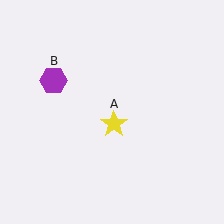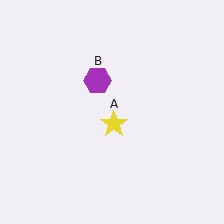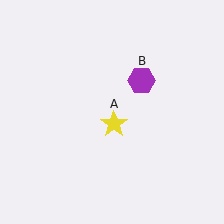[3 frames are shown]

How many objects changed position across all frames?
1 object changed position: purple hexagon (object B).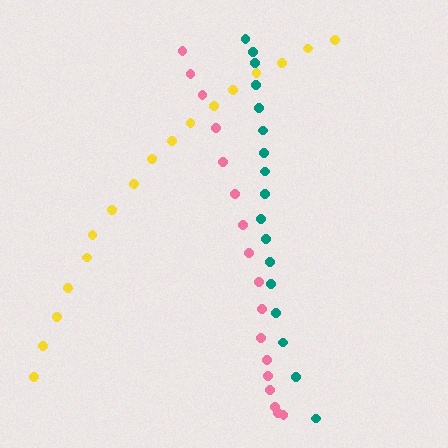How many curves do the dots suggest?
There are 3 distinct paths.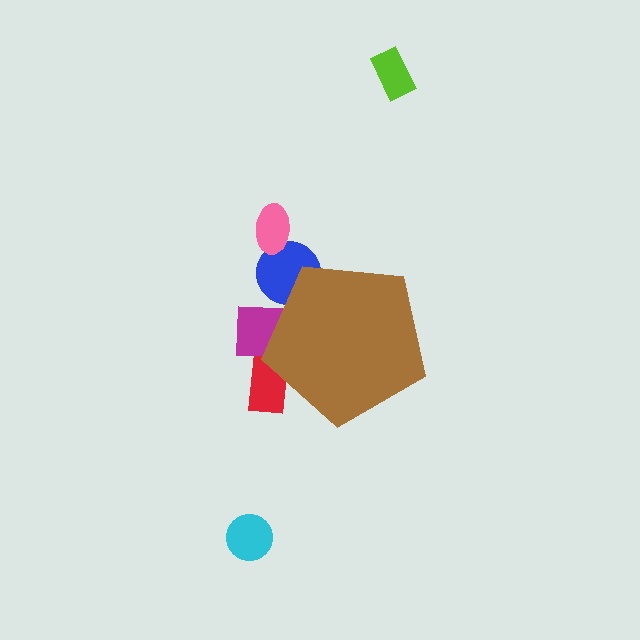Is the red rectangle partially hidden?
Yes, the red rectangle is partially hidden behind the brown pentagon.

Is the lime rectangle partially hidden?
No, the lime rectangle is fully visible.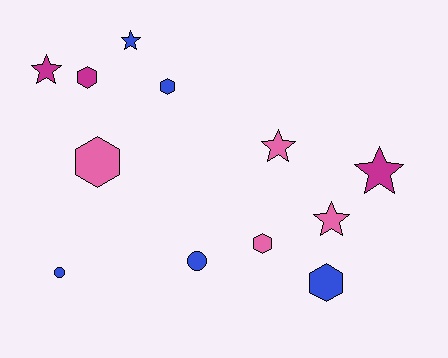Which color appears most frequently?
Blue, with 5 objects.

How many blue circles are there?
There are 2 blue circles.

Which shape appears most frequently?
Star, with 5 objects.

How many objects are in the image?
There are 12 objects.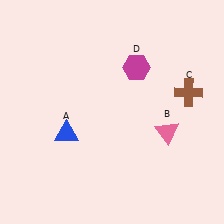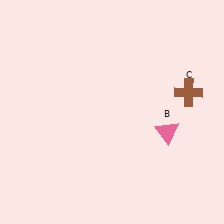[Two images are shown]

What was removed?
The magenta hexagon (D), the blue triangle (A) were removed in Image 2.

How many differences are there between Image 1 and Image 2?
There are 2 differences between the two images.